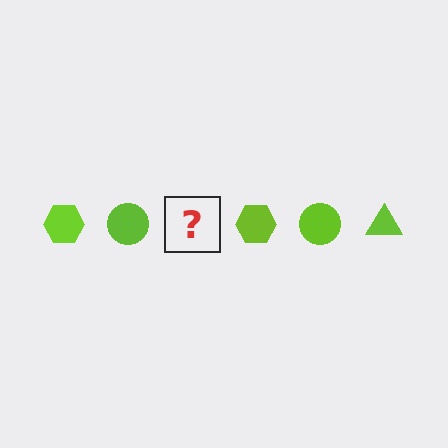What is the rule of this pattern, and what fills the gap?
The rule is that the pattern cycles through hexagon, circle, triangle shapes in lime. The gap should be filled with a lime triangle.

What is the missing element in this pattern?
The missing element is a lime triangle.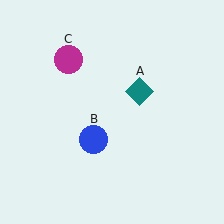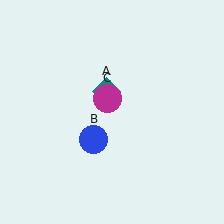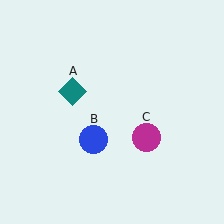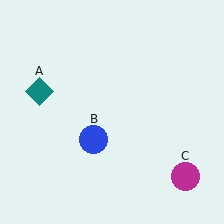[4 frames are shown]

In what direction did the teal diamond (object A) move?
The teal diamond (object A) moved left.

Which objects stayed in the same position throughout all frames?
Blue circle (object B) remained stationary.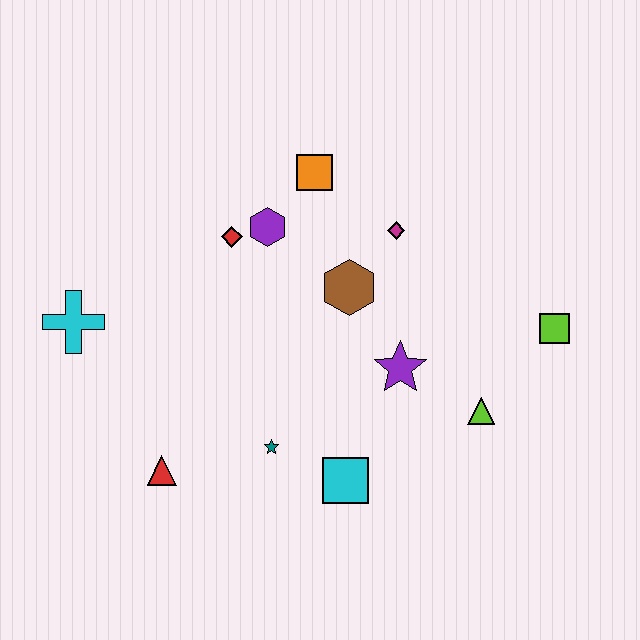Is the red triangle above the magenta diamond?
No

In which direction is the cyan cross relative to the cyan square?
The cyan cross is to the left of the cyan square.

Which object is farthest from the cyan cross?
The lime square is farthest from the cyan cross.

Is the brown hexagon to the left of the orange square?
No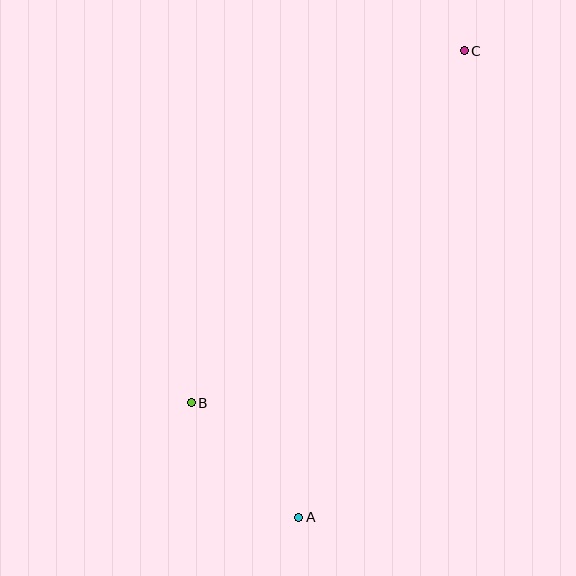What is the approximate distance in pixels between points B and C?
The distance between B and C is approximately 445 pixels.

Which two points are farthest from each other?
Points A and C are farthest from each other.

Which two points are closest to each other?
Points A and B are closest to each other.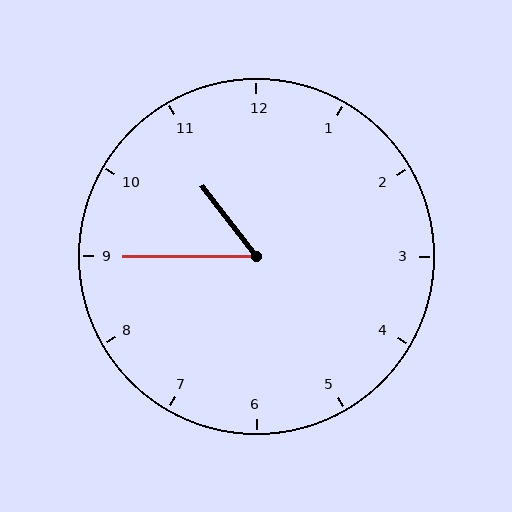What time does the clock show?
10:45.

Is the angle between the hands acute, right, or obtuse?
It is acute.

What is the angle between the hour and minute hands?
Approximately 52 degrees.